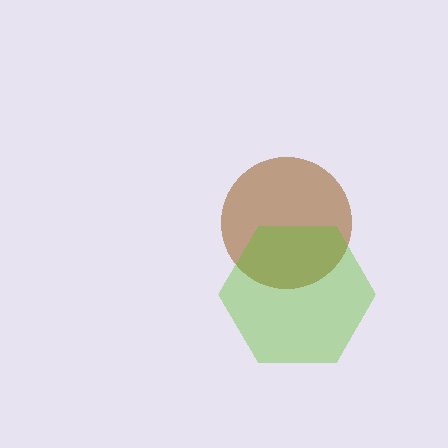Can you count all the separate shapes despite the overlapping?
Yes, there are 2 separate shapes.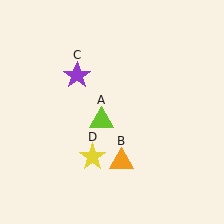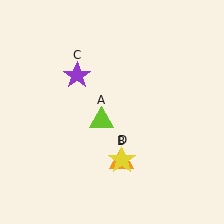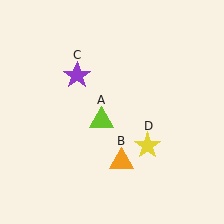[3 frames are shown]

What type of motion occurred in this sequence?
The yellow star (object D) rotated counterclockwise around the center of the scene.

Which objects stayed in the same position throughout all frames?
Lime triangle (object A) and orange triangle (object B) and purple star (object C) remained stationary.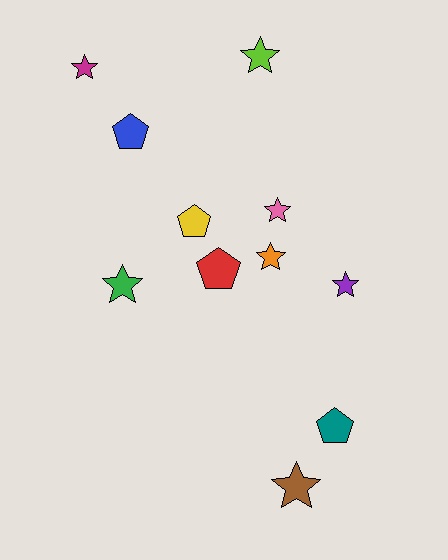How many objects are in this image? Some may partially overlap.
There are 11 objects.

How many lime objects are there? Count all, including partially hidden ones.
There is 1 lime object.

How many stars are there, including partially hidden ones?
There are 7 stars.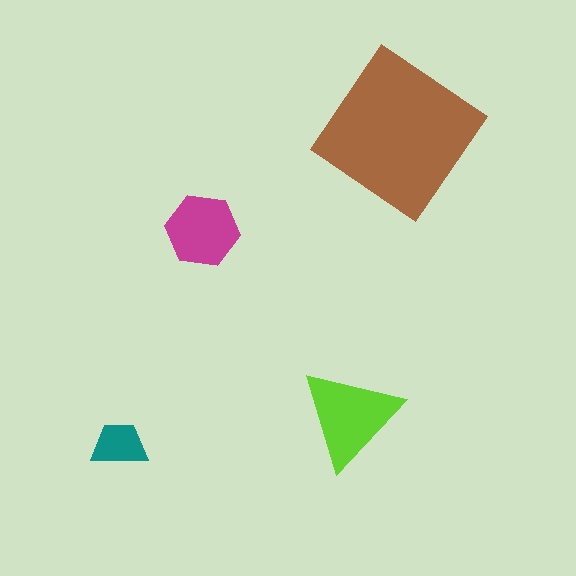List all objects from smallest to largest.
The teal trapezoid, the magenta hexagon, the lime triangle, the brown diamond.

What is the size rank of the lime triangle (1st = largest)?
2nd.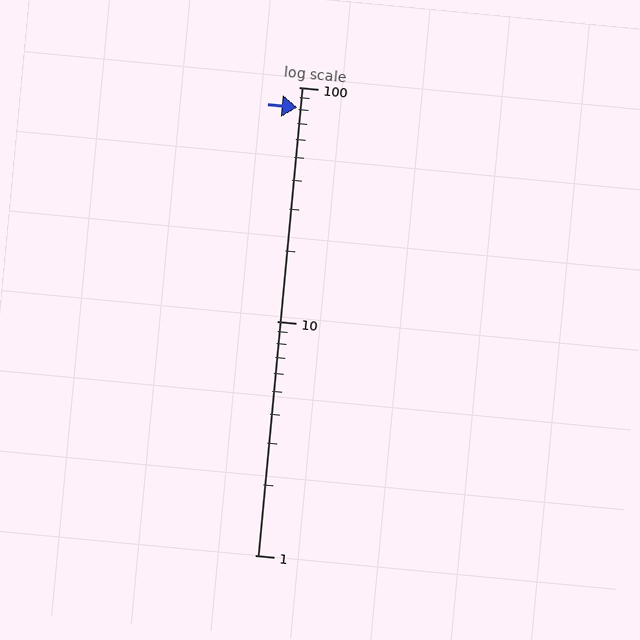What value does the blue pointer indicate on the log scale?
The pointer indicates approximately 82.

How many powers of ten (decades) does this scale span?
The scale spans 2 decades, from 1 to 100.